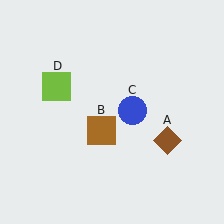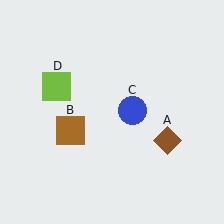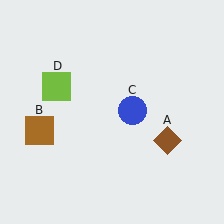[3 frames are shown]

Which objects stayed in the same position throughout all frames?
Brown diamond (object A) and blue circle (object C) and lime square (object D) remained stationary.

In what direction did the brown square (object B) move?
The brown square (object B) moved left.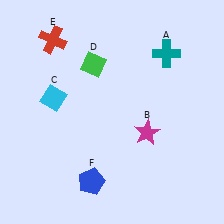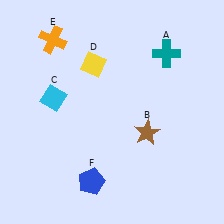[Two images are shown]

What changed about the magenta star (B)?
In Image 1, B is magenta. In Image 2, it changed to brown.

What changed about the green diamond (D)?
In Image 1, D is green. In Image 2, it changed to yellow.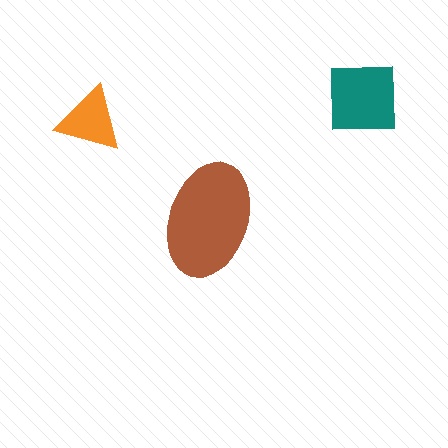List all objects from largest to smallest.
The brown ellipse, the teal square, the orange triangle.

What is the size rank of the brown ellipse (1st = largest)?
1st.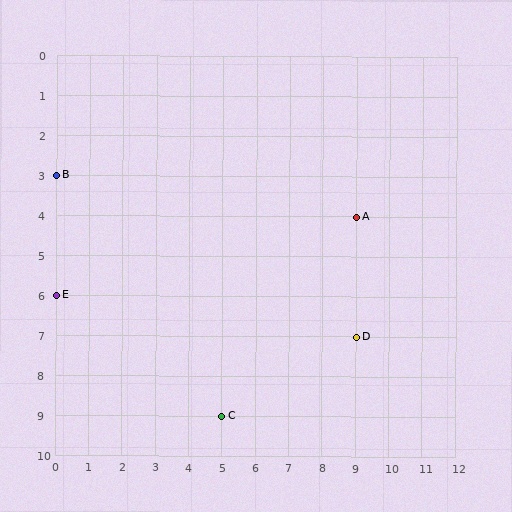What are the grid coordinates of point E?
Point E is at grid coordinates (0, 6).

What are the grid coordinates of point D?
Point D is at grid coordinates (9, 7).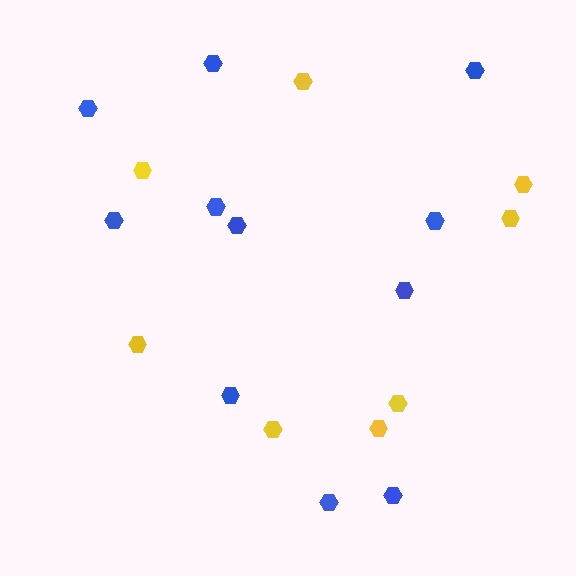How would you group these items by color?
There are 2 groups: one group of blue hexagons (11) and one group of yellow hexagons (8).